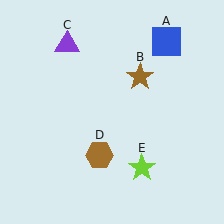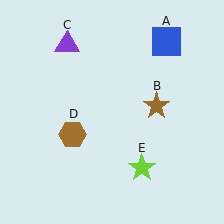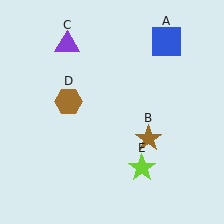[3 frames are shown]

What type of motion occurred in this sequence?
The brown star (object B), brown hexagon (object D) rotated clockwise around the center of the scene.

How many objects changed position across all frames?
2 objects changed position: brown star (object B), brown hexagon (object D).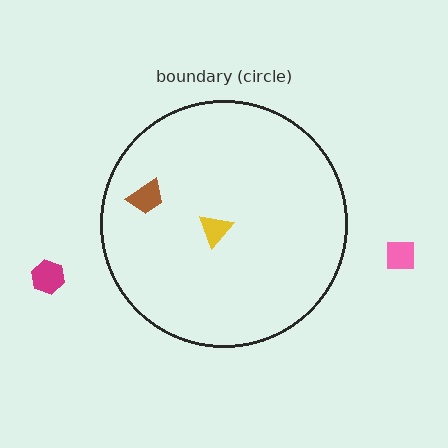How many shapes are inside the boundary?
2 inside, 2 outside.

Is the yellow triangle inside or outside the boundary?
Inside.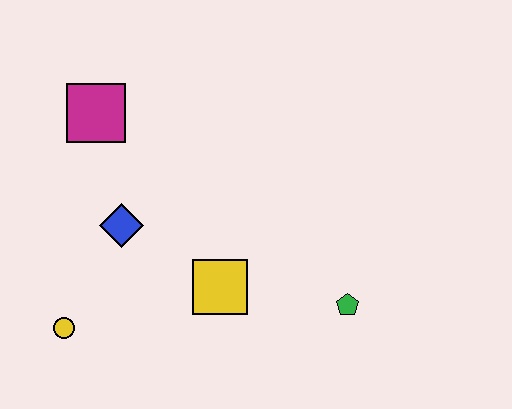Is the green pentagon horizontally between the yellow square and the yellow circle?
No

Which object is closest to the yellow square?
The blue diamond is closest to the yellow square.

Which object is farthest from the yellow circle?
The green pentagon is farthest from the yellow circle.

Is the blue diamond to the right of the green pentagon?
No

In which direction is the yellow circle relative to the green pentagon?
The yellow circle is to the left of the green pentagon.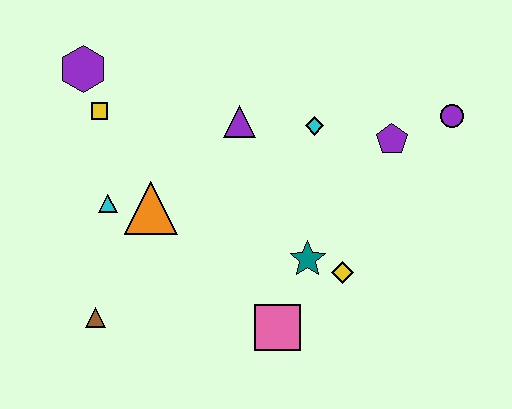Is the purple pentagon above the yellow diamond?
Yes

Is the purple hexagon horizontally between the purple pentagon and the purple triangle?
No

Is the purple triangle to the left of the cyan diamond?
Yes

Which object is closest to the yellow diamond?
The teal star is closest to the yellow diamond.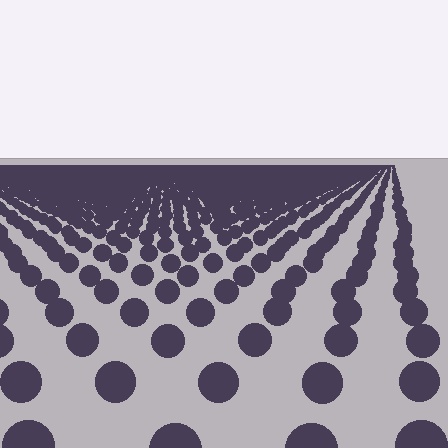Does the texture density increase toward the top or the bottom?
Density increases toward the top.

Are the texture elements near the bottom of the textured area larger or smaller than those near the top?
Larger. Near the bottom, elements are closer to the viewer and appear at a bigger on-screen size.